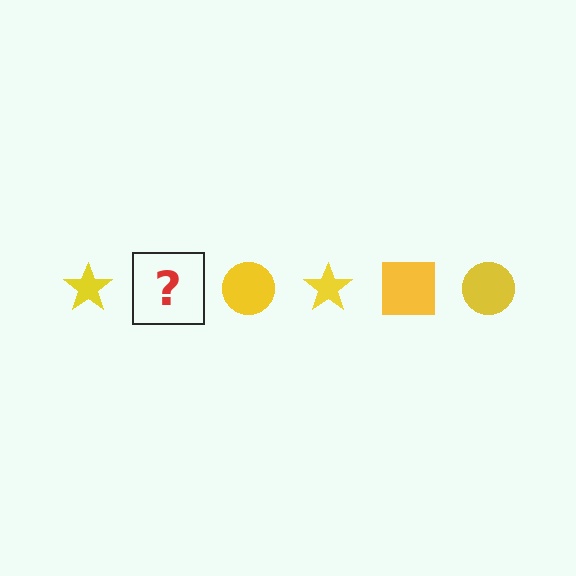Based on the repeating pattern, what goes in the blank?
The blank should be a yellow square.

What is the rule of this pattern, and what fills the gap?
The rule is that the pattern cycles through star, square, circle shapes in yellow. The gap should be filled with a yellow square.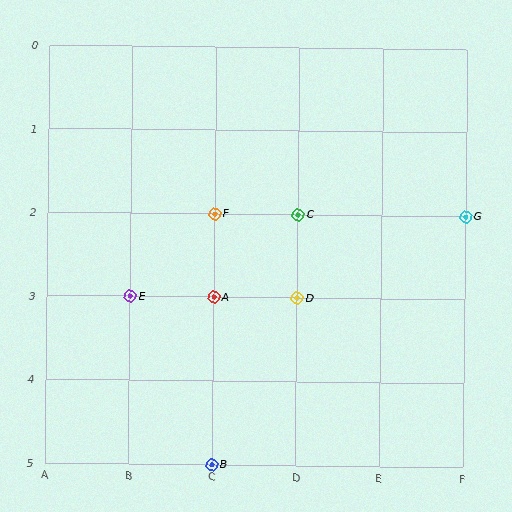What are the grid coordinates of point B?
Point B is at grid coordinates (C, 5).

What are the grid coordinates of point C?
Point C is at grid coordinates (D, 2).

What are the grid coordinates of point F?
Point F is at grid coordinates (C, 2).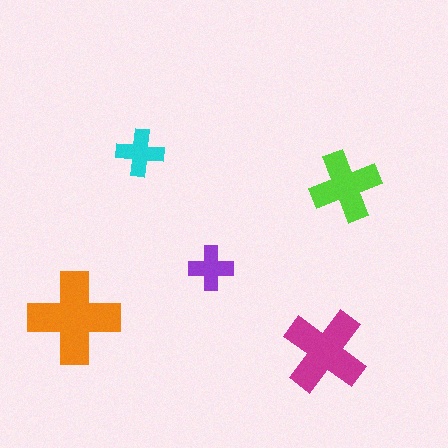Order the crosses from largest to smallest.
the orange one, the magenta one, the lime one, the cyan one, the purple one.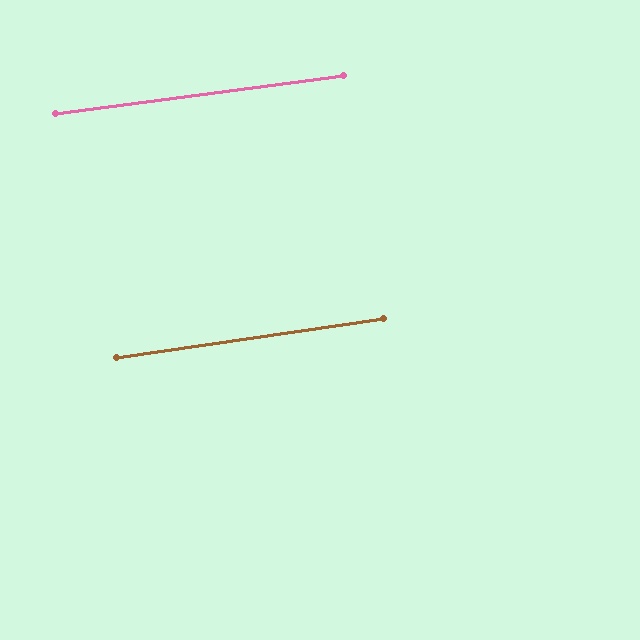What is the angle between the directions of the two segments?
Approximately 1 degree.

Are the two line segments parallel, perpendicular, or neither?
Parallel — their directions differ by only 0.9°.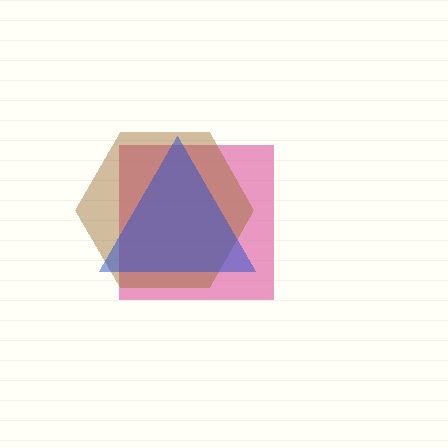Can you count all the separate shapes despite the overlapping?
Yes, there are 3 separate shapes.